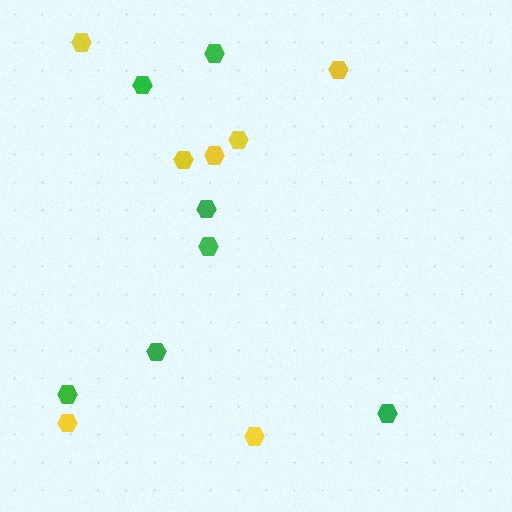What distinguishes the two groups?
There are 2 groups: one group of green hexagons (7) and one group of yellow hexagons (7).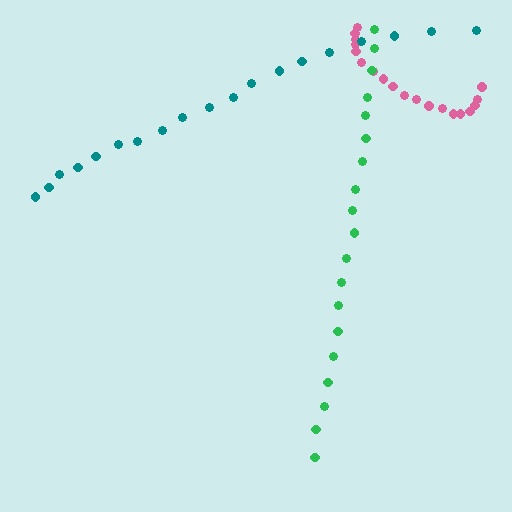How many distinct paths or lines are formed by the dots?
There are 3 distinct paths.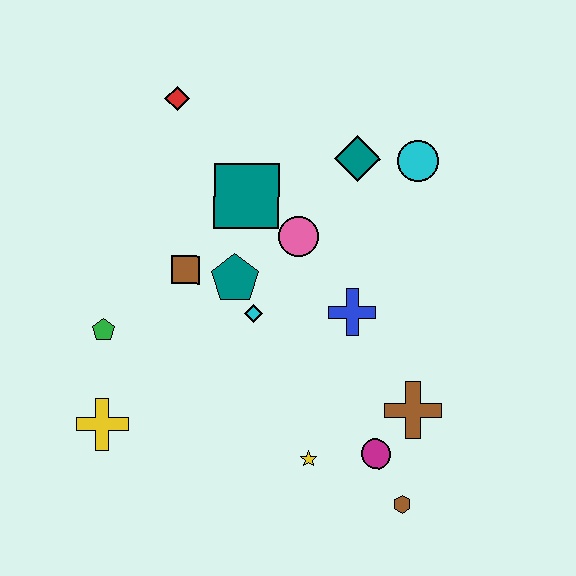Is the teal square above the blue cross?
Yes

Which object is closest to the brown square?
The teal pentagon is closest to the brown square.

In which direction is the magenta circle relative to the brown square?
The magenta circle is to the right of the brown square.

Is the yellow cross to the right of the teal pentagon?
No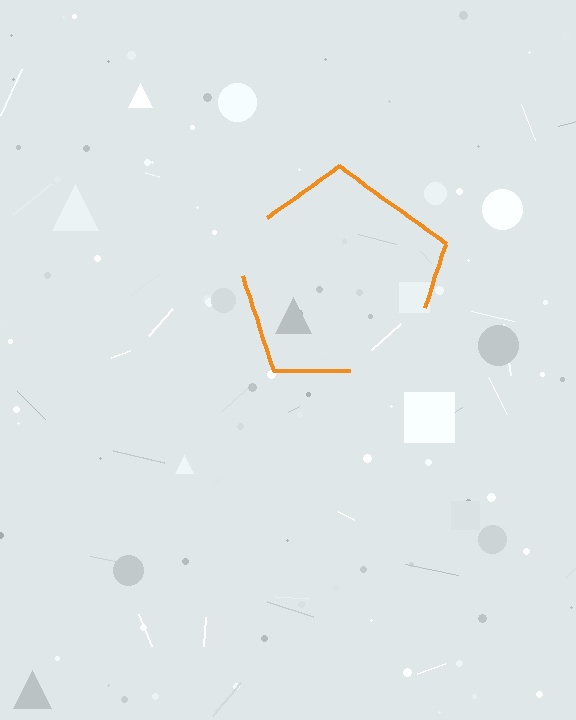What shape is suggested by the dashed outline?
The dashed outline suggests a pentagon.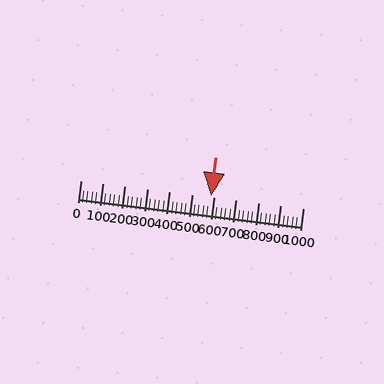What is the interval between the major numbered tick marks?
The major tick marks are spaced 100 units apart.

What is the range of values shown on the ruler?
The ruler shows values from 0 to 1000.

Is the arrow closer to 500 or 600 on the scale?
The arrow is closer to 600.